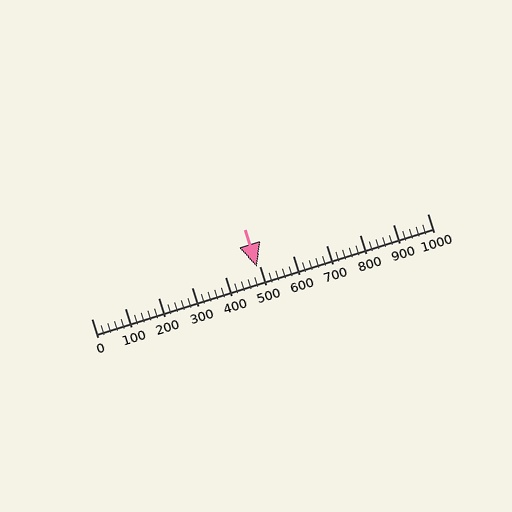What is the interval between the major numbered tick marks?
The major tick marks are spaced 100 units apart.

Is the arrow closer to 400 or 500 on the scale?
The arrow is closer to 500.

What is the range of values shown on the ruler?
The ruler shows values from 0 to 1000.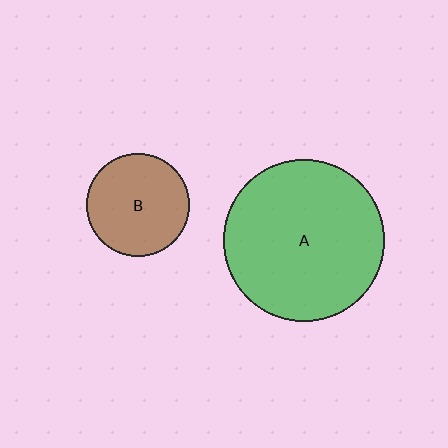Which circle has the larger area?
Circle A (green).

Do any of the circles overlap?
No, none of the circles overlap.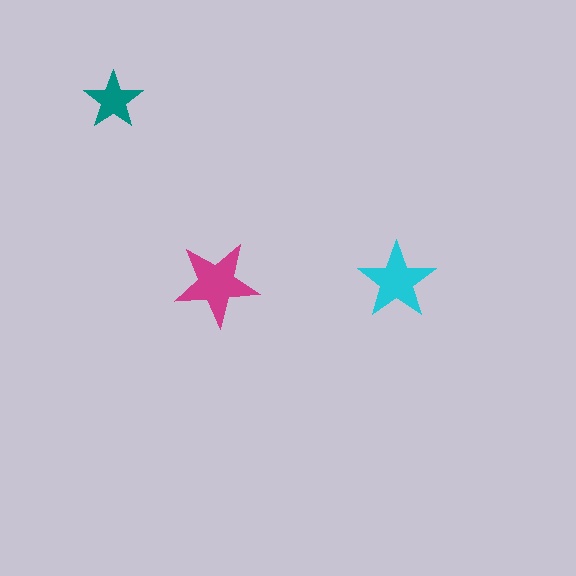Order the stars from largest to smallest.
the magenta one, the cyan one, the teal one.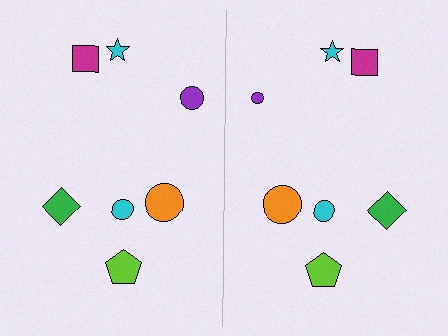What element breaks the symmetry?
The purple circle on the right side has a different size than its mirror counterpart.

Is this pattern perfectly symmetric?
No, the pattern is not perfectly symmetric. The purple circle on the right side has a different size than its mirror counterpart.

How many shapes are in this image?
There are 14 shapes in this image.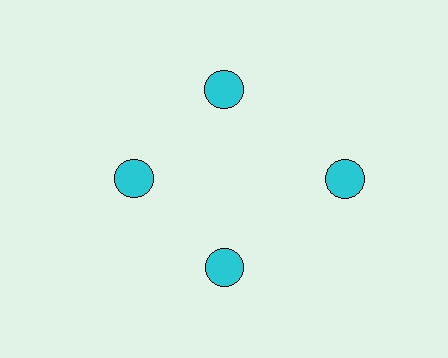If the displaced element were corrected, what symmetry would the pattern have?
It would have 4-fold rotational symmetry — the pattern would map onto itself every 90 degrees.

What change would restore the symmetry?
The symmetry would be restored by moving it inward, back onto the ring so that all 4 circles sit at equal angles and equal distance from the center.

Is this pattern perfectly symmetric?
No. The 4 cyan circles are arranged in a ring, but one element near the 3 o'clock position is pushed outward from the center, breaking the 4-fold rotational symmetry.